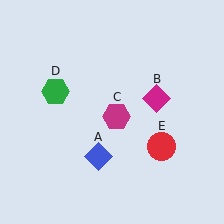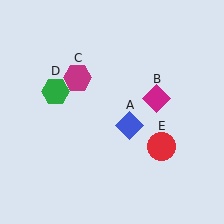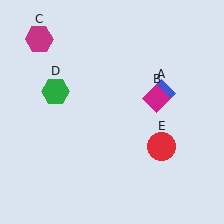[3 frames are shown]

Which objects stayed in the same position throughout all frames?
Magenta diamond (object B) and green hexagon (object D) and red circle (object E) remained stationary.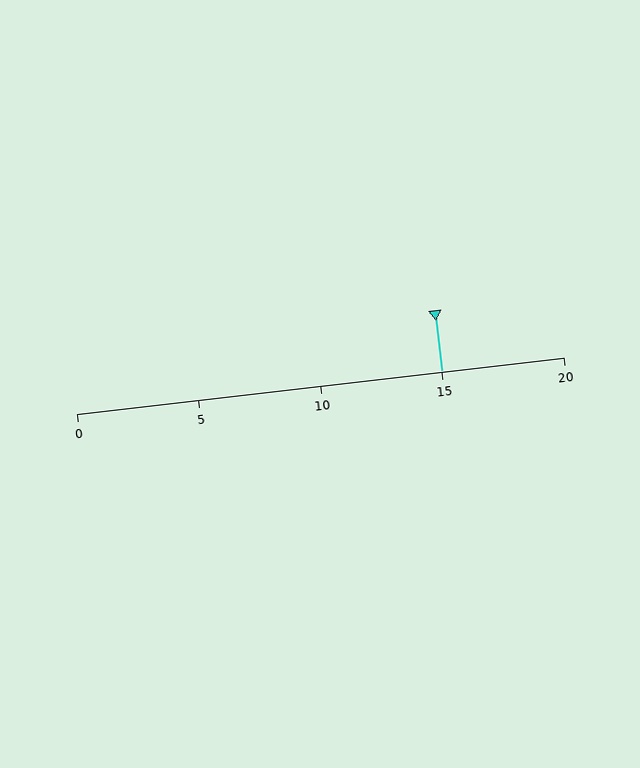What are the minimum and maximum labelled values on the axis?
The axis runs from 0 to 20.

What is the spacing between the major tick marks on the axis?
The major ticks are spaced 5 apart.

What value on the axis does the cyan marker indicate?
The marker indicates approximately 15.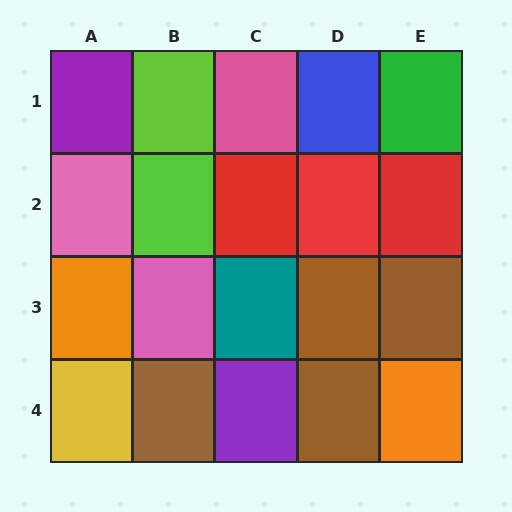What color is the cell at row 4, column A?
Yellow.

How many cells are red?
3 cells are red.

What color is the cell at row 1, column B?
Lime.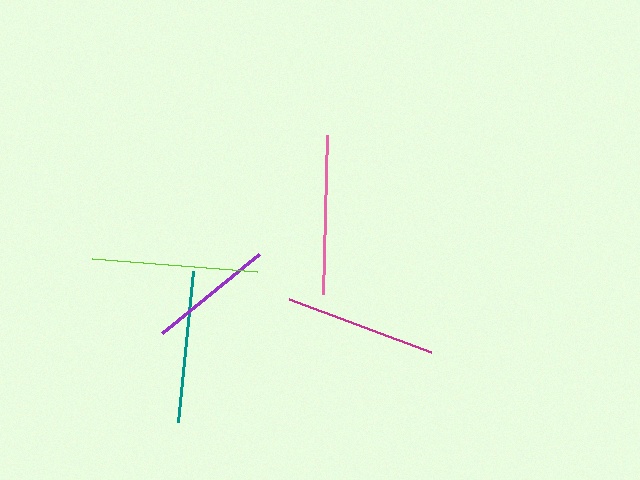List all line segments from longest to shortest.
From longest to shortest: lime, pink, magenta, teal, purple.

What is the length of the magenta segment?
The magenta segment is approximately 152 pixels long.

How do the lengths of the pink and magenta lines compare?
The pink and magenta lines are approximately the same length.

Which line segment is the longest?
The lime line is the longest at approximately 166 pixels.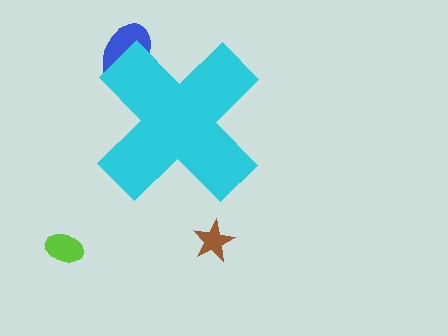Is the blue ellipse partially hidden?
Yes, the blue ellipse is partially hidden behind the cyan cross.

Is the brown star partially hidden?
No, the brown star is fully visible.